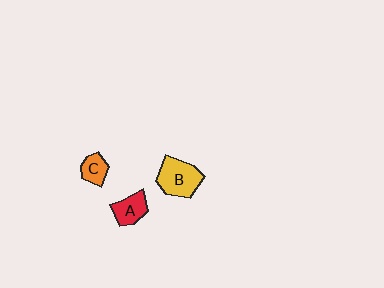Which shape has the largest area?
Shape B (yellow).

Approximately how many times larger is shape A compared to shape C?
Approximately 1.4 times.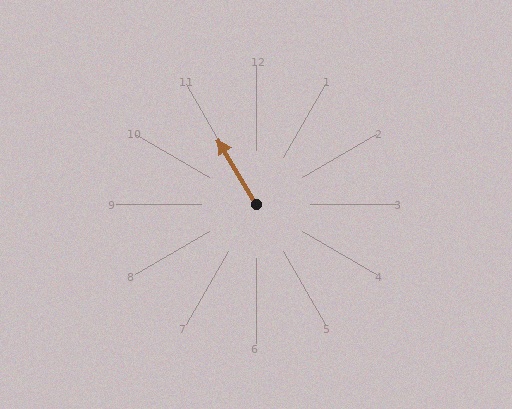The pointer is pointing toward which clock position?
Roughly 11 o'clock.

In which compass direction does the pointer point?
Northwest.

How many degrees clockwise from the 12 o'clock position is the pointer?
Approximately 329 degrees.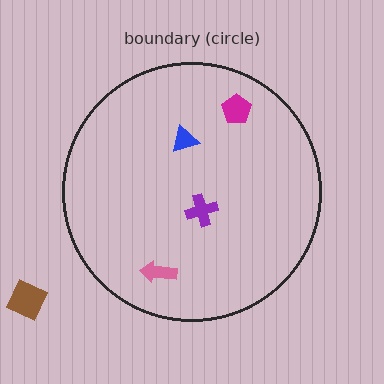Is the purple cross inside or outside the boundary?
Inside.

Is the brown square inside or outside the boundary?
Outside.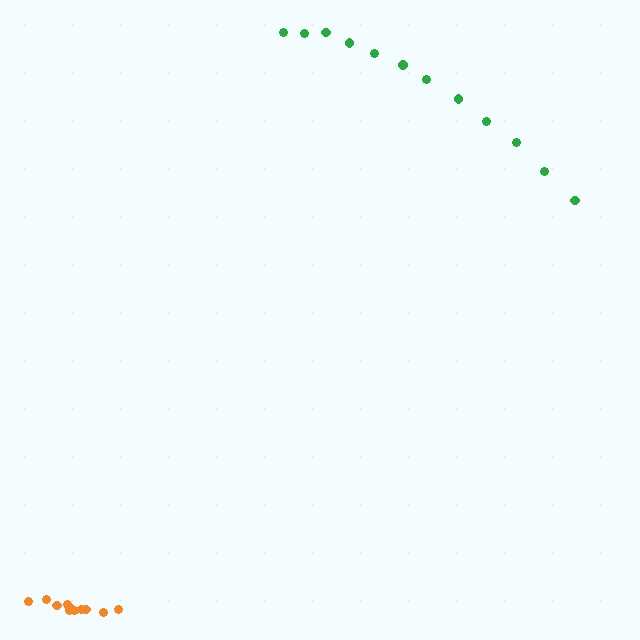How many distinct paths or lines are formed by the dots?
There are 2 distinct paths.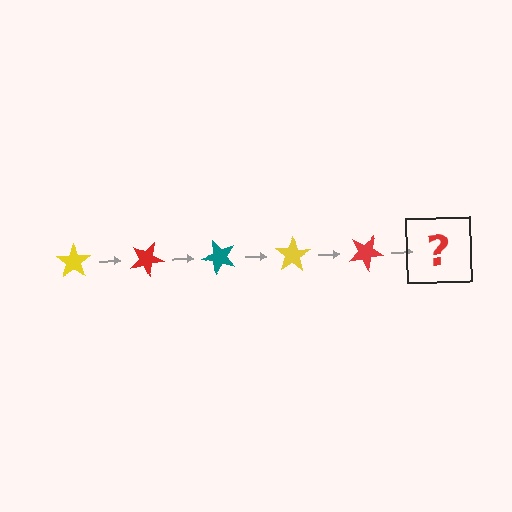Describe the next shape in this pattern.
It should be a teal star, rotated 125 degrees from the start.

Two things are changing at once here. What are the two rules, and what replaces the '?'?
The two rules are that it rotates 25 degrees each step and the color cycles through yellow, red, and teal. The '?' should be a teal star, rotated 125 degrees from the start.